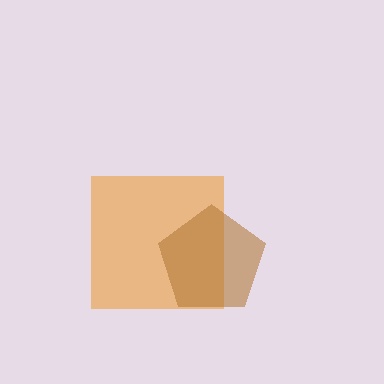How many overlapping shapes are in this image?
There are 2 overlapping shapes in the image.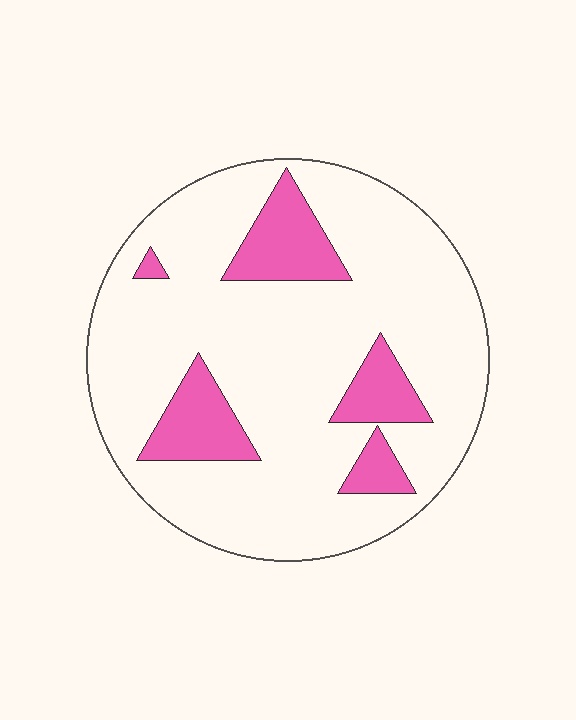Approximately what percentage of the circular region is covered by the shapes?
Approximately 20%.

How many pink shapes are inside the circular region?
5.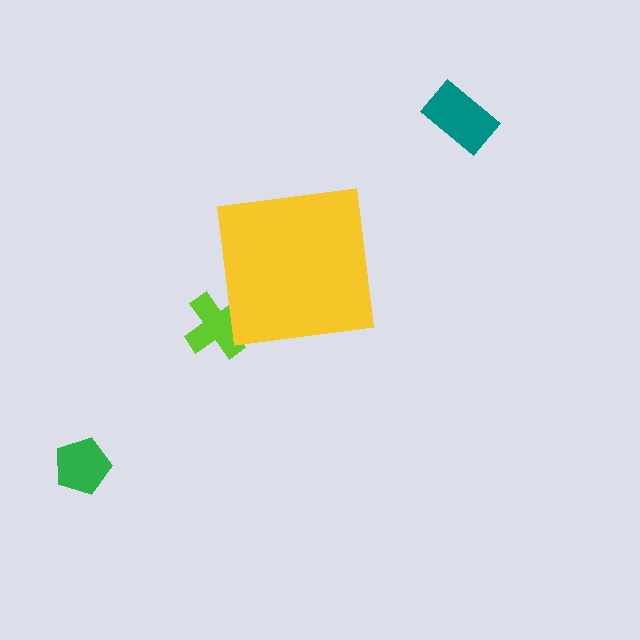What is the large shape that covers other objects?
A yellow square.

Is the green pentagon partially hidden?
No, the green pentagon is fully visible.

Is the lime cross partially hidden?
Yes, the lime cross is partially hidden behind the yellow square.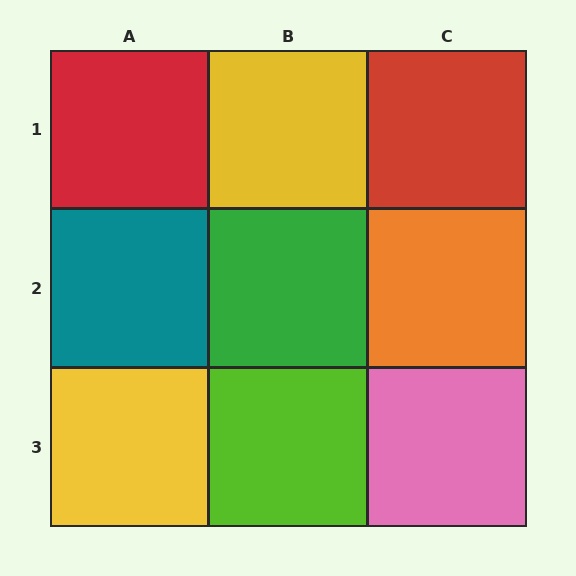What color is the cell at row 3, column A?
Yellow.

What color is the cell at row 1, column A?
Red.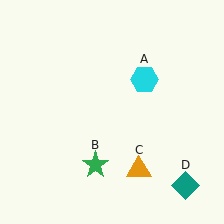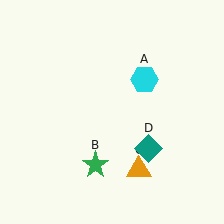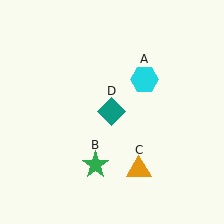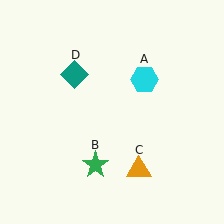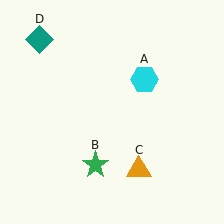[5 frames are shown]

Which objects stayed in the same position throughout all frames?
Cyan hexagon (object A) and green star (object B) and orange triangle (object C) remained stationary.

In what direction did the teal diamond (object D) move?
The teal diamond (object D) moved up and to the left.